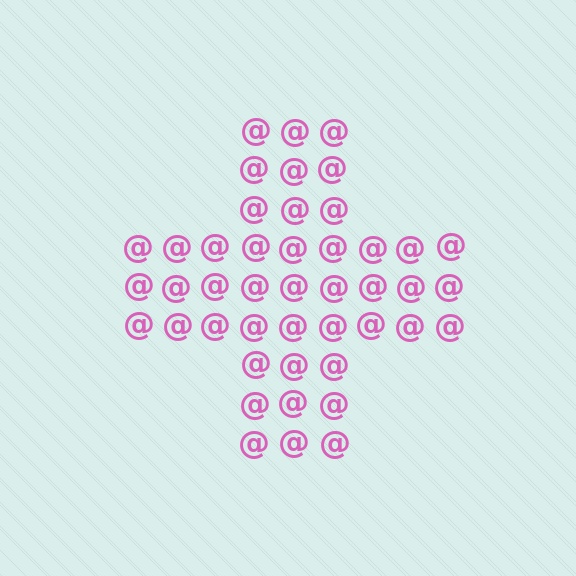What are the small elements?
The small elements are at signs.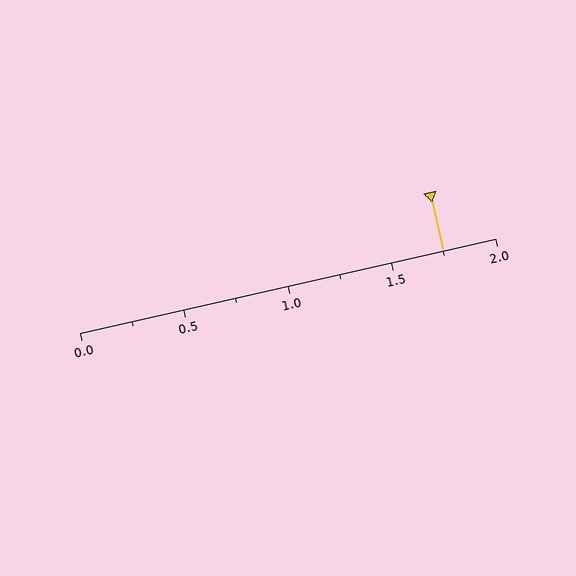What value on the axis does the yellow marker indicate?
The marker indicates approximately 1.75.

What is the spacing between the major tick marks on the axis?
The major ticks are spaced 0.5 apart.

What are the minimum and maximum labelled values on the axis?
The axis runs from 0.0 to 2.0.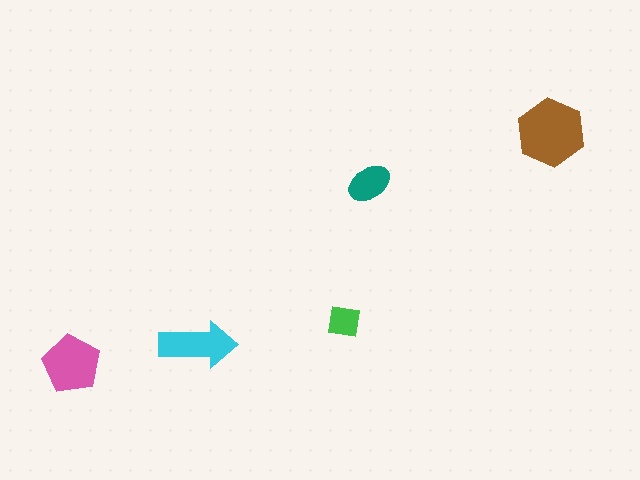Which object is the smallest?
The green square.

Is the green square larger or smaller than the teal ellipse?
Smaller.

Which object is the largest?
The brown hexagon.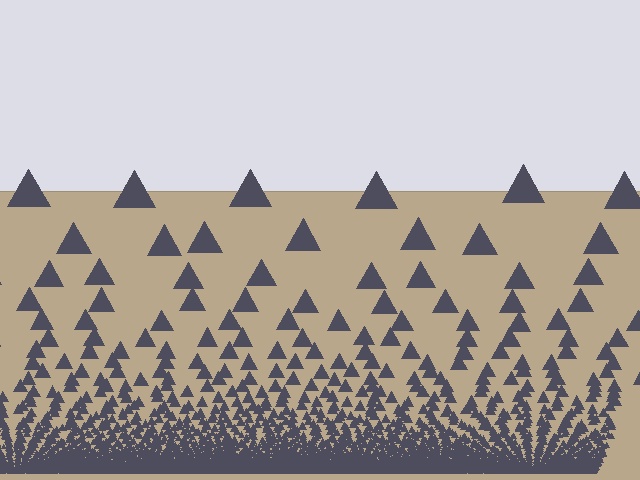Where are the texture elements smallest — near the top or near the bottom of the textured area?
Near the bottom.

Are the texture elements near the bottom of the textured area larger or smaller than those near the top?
Smaller. The gradient is inverted — elements near the bottom are smaller and denser.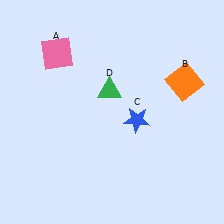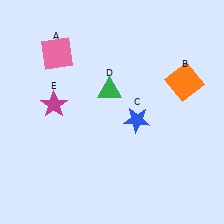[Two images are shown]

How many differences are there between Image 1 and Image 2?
There is 1 difference between the two images.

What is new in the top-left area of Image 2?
A magenta star (E) was added in the top-left area of Image 2.